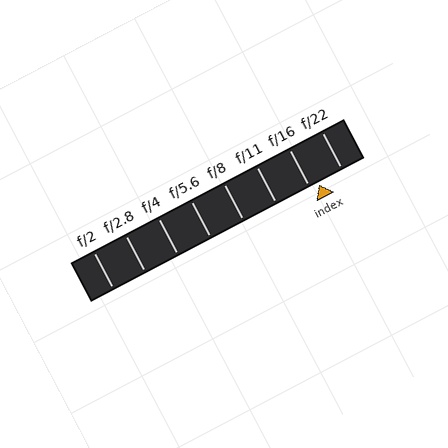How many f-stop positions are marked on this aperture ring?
There are 8 f-stop positions marked.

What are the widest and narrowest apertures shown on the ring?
The widest aperture shown is f/2 and the narrowest is f/22.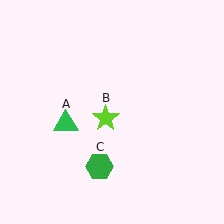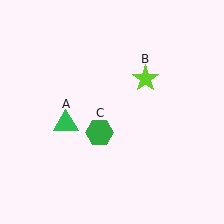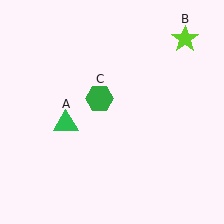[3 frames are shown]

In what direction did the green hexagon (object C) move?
The green hexagon (object C) moved up.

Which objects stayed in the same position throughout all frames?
Green triangle (object A) remained stationary.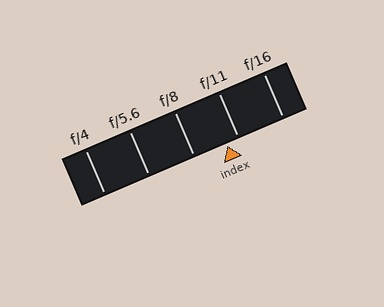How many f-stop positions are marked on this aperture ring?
There are 5 f-stop positions marked.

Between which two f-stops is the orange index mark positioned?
The index mark is between f/8 and f/11.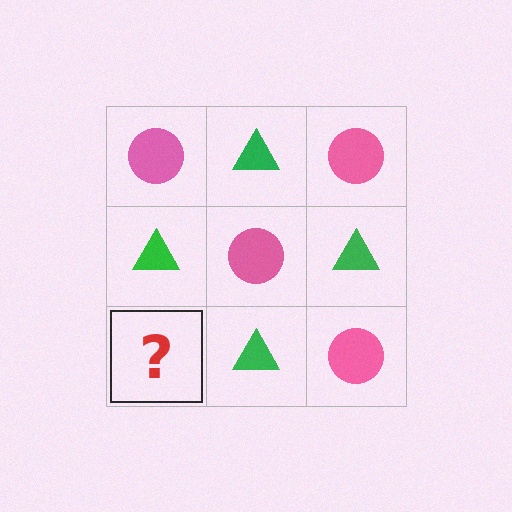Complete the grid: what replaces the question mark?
The question mark should be replaced with a pink circle.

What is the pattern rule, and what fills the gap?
The rule is that it alternates pink circle and green triangle in a checkerboard pattern. The gap should be filled with a pink circle.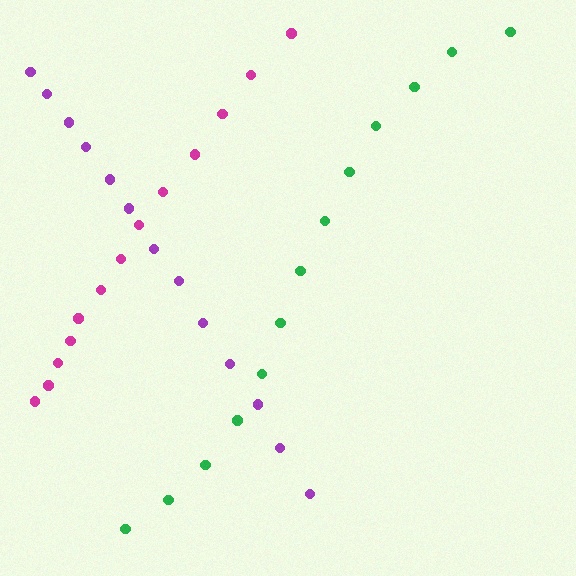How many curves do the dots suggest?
There are 3 distinct paths.